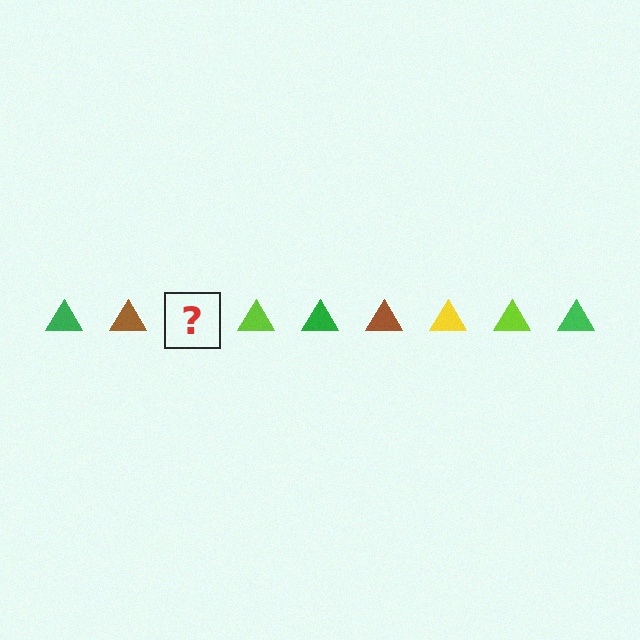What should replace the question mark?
The question mark should be replaced with a yellow triangle.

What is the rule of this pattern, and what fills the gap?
The rule is that the pattern cycles through green, brown, yellow, lime triangles. The gap should be filled with a yellow triangle.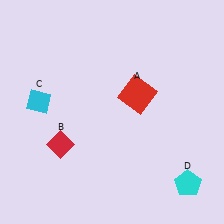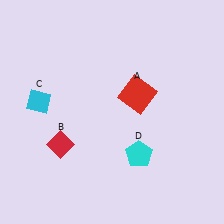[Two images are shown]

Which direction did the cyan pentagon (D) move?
The cyan pentagon (D) moved left.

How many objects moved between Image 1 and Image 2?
1 object moved between the two images.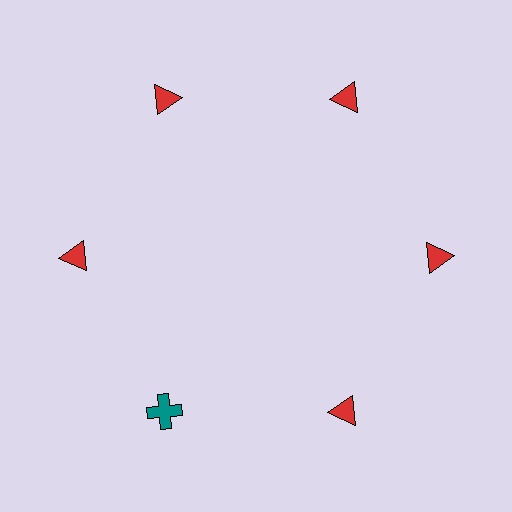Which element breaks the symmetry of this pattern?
The teal cross at roughly the 7 o'clock position breaks the symmetry. All other shapes are red triangles.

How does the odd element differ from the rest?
It differs in both color (teal instead of red) and shape (cross instead of triangle).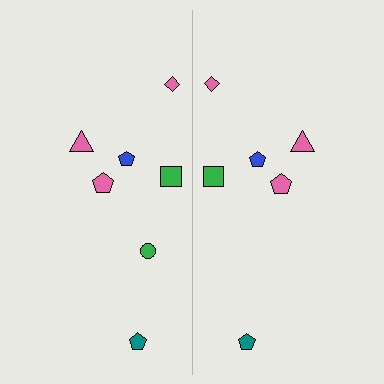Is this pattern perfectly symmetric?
No, the pattern is not perfectly symmetric. A green circle is missing from the right side.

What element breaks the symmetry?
A green circle is missing from the right side.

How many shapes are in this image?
There are 13 shapes in this image.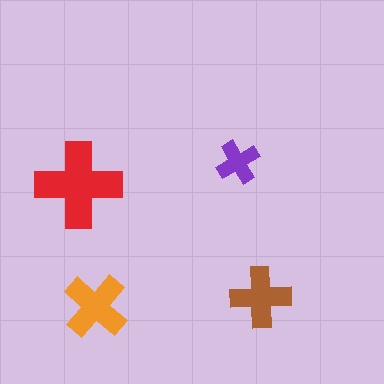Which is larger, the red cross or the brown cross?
The red one.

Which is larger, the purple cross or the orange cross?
The orange one.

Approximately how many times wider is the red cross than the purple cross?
About 2 times wider.